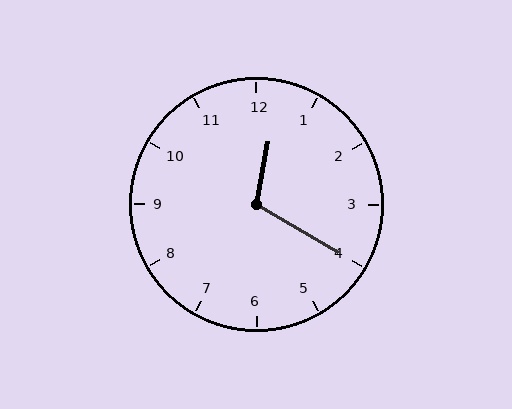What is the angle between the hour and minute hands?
Approximately 110 degrees.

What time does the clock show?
12:20.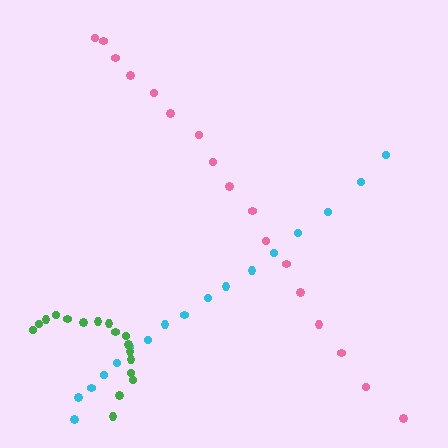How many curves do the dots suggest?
There are 3 distinct paths.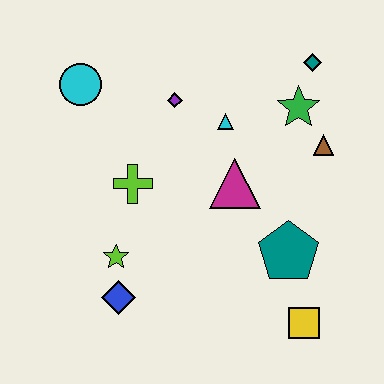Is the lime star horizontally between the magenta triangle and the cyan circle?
Yes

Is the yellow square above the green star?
No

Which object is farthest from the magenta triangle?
The cyan circle is farthest from the magenta triangle.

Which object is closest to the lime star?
The blue diamond is closest to the lime star.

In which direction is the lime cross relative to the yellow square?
The lime cross is to the left of the yellow square.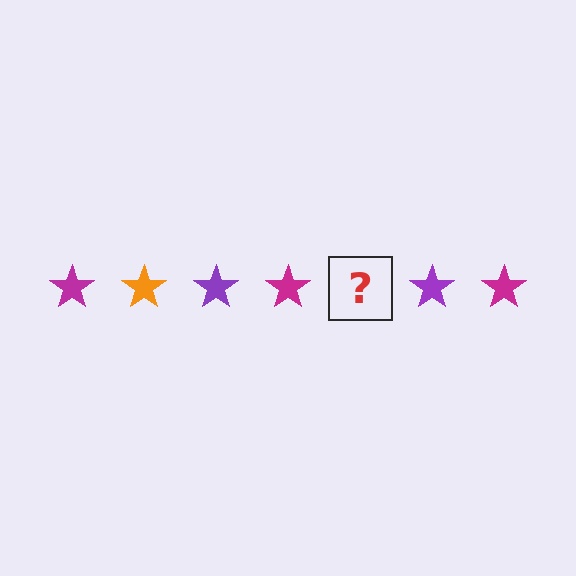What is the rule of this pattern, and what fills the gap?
The rule is that the pattern cycles through magenta, orange, purple stars. The gap should be filled with an orange star.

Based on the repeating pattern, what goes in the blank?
The blank should be an orange star.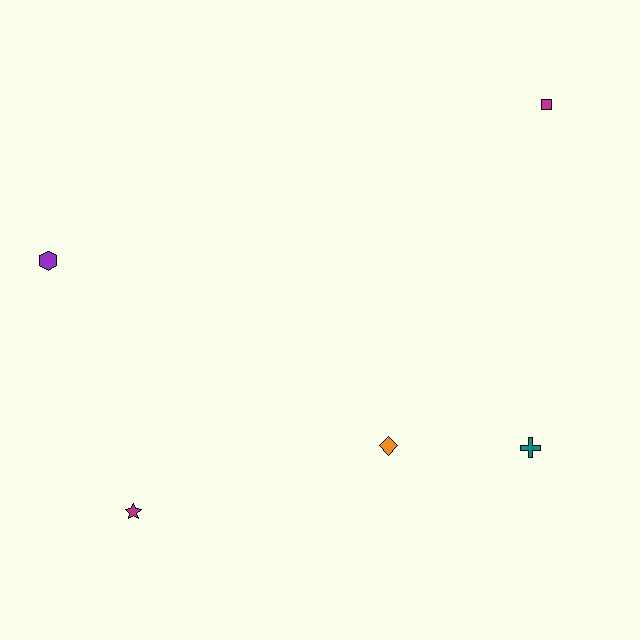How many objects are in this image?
There are 5 objects.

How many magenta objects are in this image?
There are 2 magenta objects.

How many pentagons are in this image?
There are no pentagons.